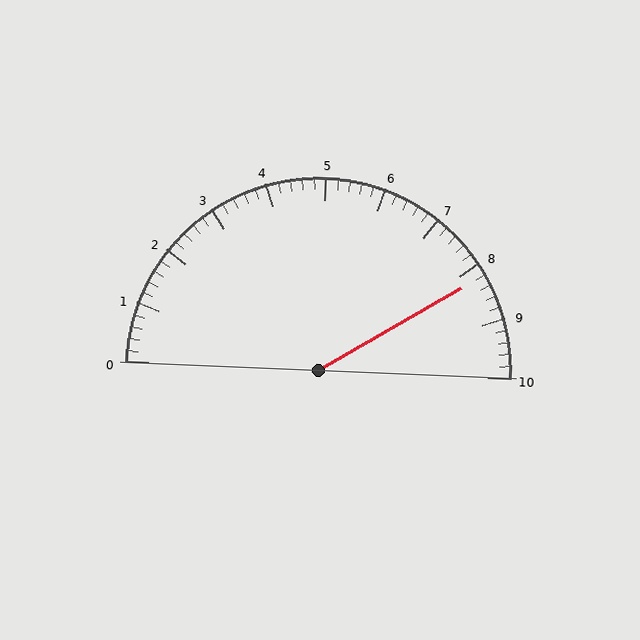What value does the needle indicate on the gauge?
The needle indicates approximately 8.2.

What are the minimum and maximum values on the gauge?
The gauge ranges from 0 to 10.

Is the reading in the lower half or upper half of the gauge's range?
The reading is in the upper half of the range (0 to 10).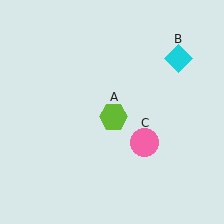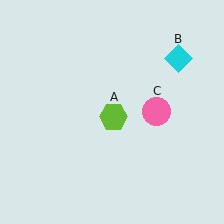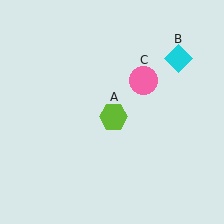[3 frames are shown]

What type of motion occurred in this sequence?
The pink circle (object C) rotated counterclockwise around the center of the scene.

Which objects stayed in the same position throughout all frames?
Lime hexagon (object A) and cyan diamond (object B) remained stationary.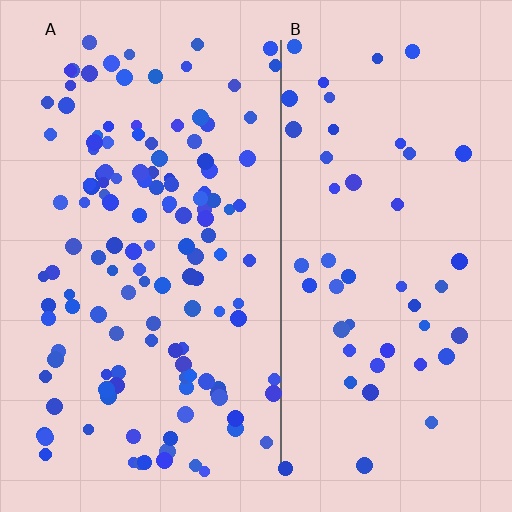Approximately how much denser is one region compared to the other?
Approximately 2.7× — region A over region B.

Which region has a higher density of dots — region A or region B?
A (the left).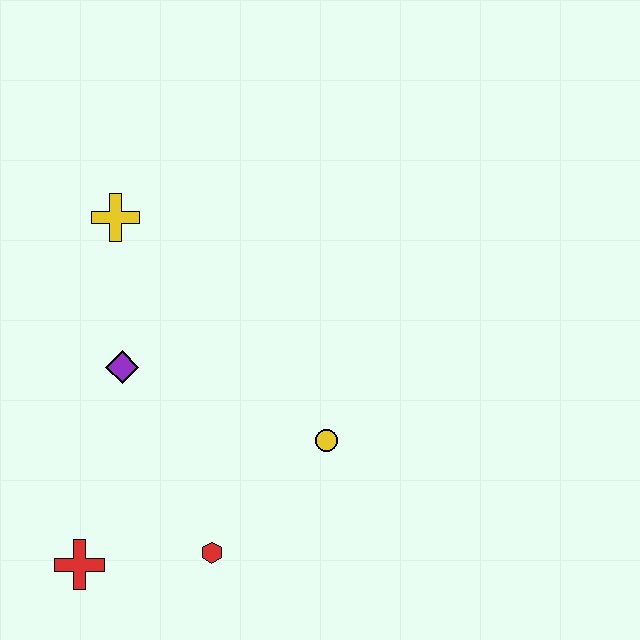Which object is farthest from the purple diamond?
The yellow circle is farthest from the purple diamond.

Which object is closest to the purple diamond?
The yellow cross is closest to the purple diamond.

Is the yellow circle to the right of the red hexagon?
Yes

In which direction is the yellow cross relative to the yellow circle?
The yellow cross is above the yellow circle.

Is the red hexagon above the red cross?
Yes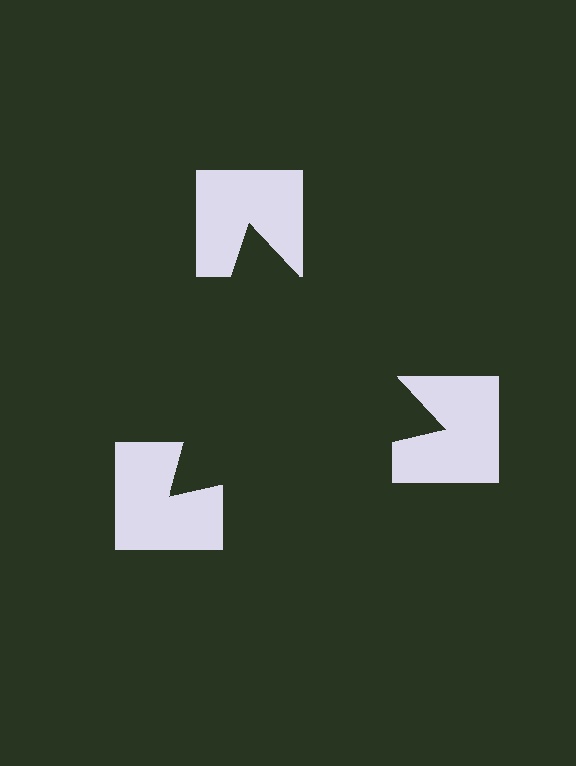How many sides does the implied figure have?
3 sides.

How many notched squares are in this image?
There are 3 — one at each vertex of the illusory triangle.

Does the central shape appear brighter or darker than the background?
It typically appears slightly darker than the background, even though no actual brightness change is drawn.